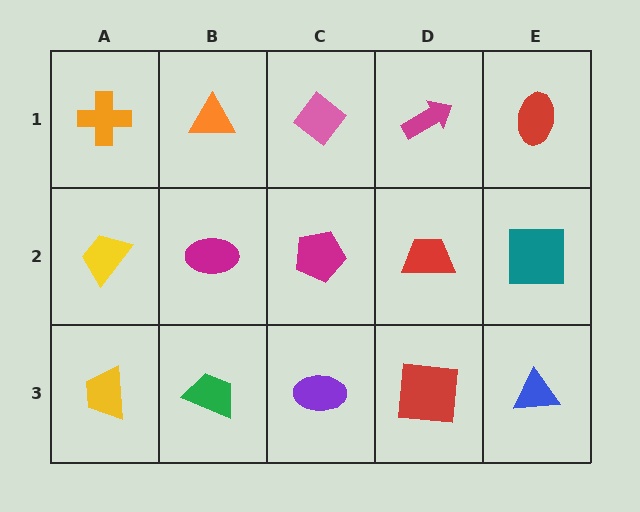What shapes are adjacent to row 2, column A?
An orange cross (row 1, column A), a yellow trapezoid (row 3, column A), a magenta ellipse (row 2, column B).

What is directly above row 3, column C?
A magenta pentagon.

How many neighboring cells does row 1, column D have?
3.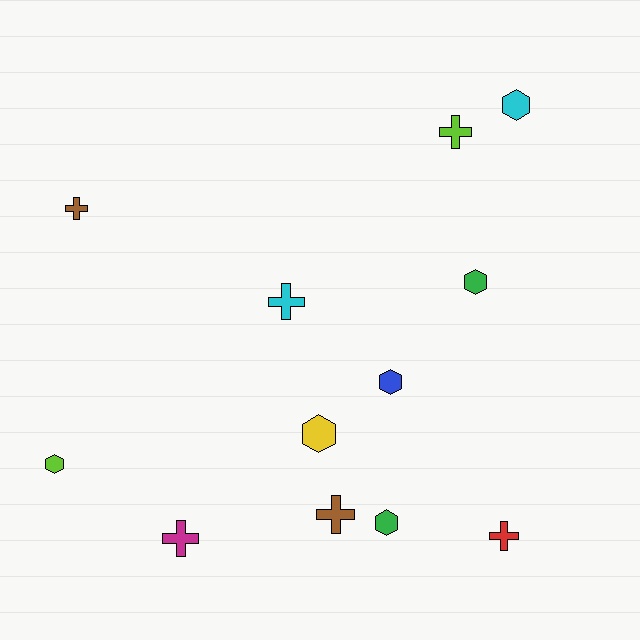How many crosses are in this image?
There are 6 crosses.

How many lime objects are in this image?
There are 2 lime objects.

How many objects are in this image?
There are 12 objects.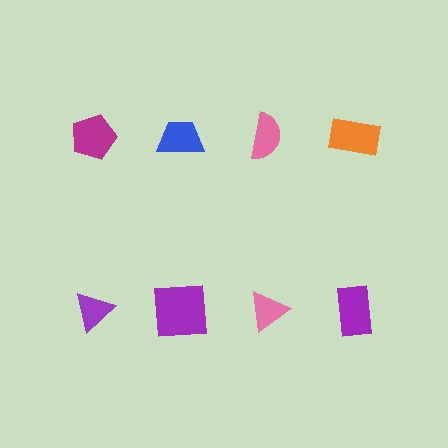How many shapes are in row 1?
4 shapes.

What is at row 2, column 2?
A purple square.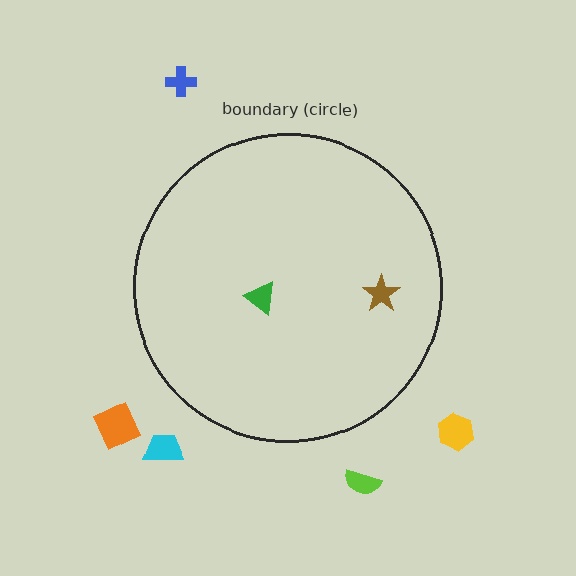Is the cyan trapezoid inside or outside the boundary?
Outside.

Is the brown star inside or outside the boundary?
Inside.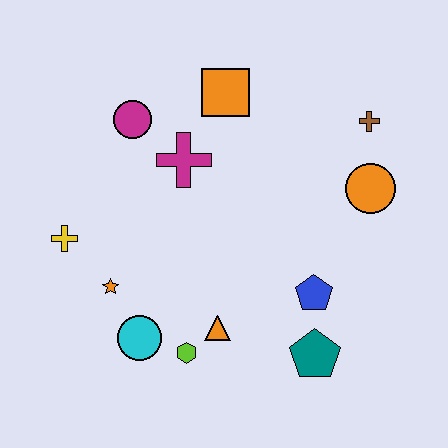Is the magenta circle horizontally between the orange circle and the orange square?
No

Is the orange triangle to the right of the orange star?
Yes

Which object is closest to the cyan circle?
The lime hexagon is closest to the cyan circle.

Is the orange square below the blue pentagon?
No